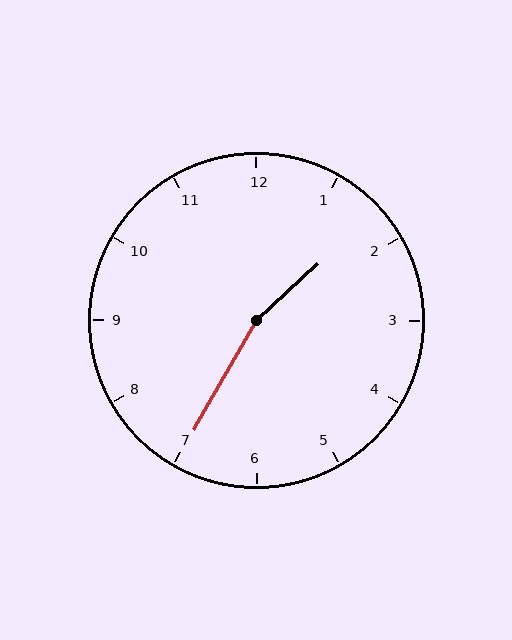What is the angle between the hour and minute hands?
Approximately 162 degrees.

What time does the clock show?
1:35.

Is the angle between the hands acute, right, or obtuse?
It is obtuse.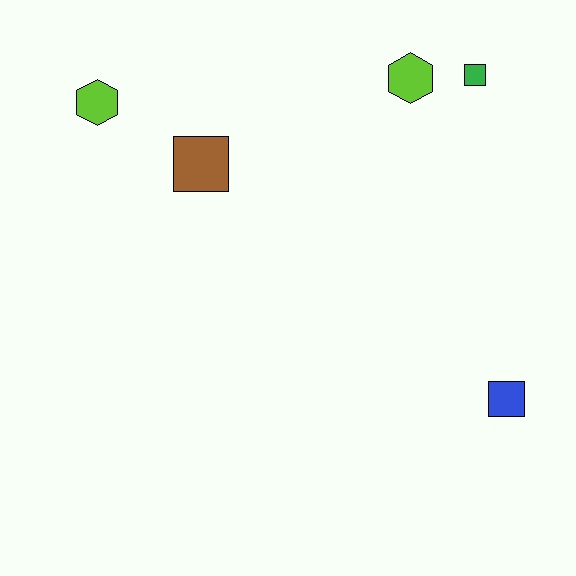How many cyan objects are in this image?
There are no cyan objects.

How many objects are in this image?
There are 5 objects.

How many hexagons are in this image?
There are 2 hexagons.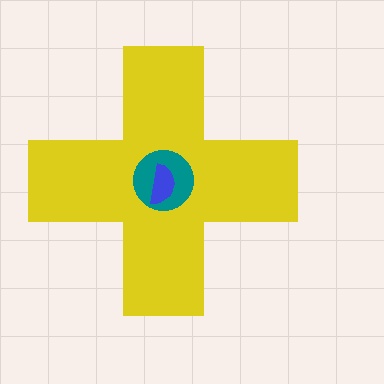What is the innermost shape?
The blue semicircle.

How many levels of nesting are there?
3.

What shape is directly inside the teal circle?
The blue semicircle.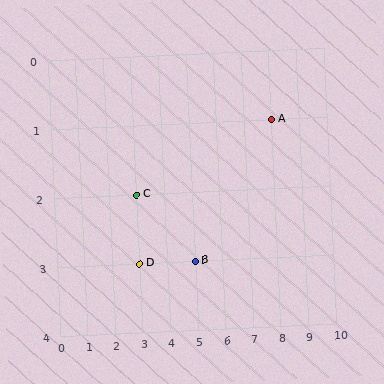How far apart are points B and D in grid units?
Points B and D are 2 columns apart.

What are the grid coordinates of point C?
Point C is at grid coordinates (3, 2).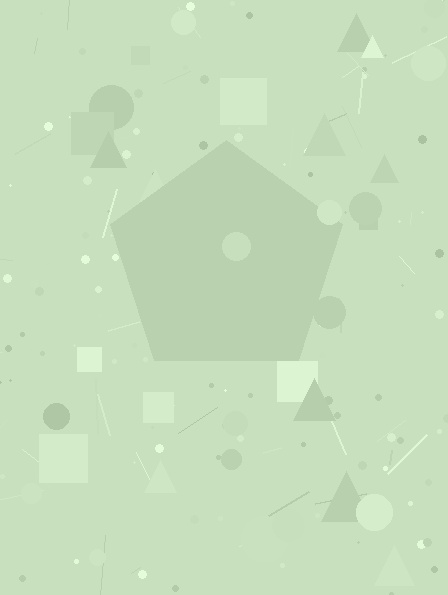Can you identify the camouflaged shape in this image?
The camouflaged shape is a pentagon.